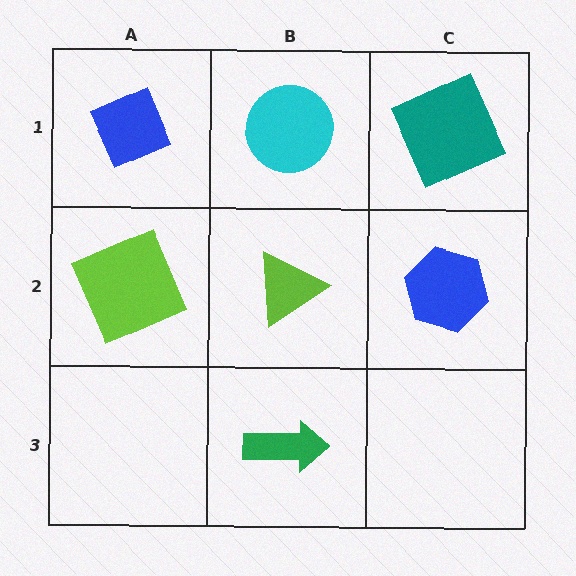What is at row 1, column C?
A teal square.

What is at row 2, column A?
A lime square.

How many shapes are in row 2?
3 shapes.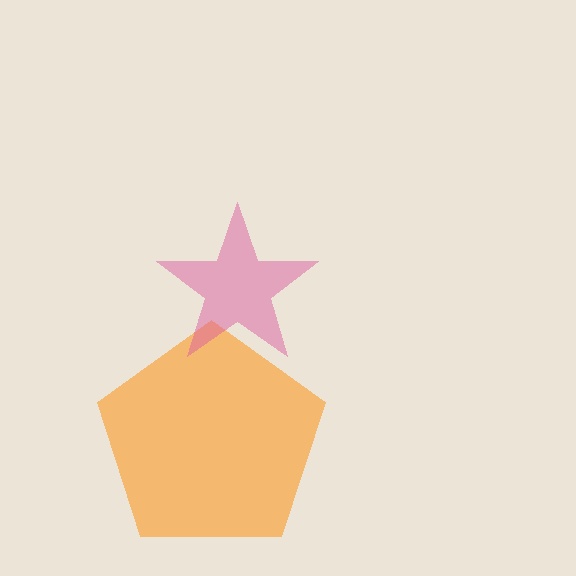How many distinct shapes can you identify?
There are 2 distinct shapes: an orange pentagon, a pink star.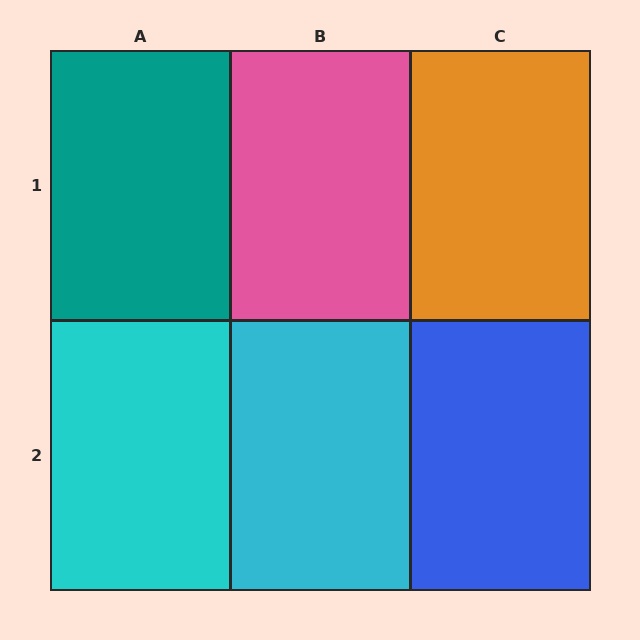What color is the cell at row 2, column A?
Cyan.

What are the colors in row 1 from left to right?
Teal, pink, orange.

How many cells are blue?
1 cell is blue.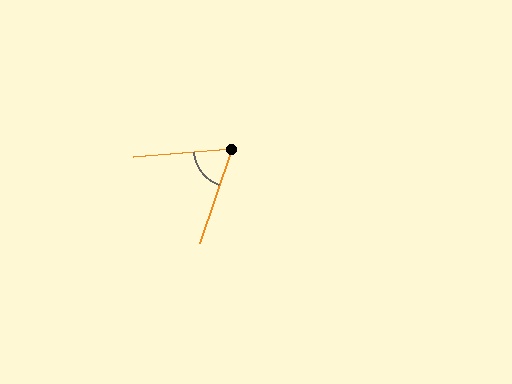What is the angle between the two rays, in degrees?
Approximately 66 degrees.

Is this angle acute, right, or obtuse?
It is acute.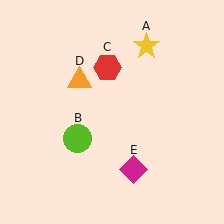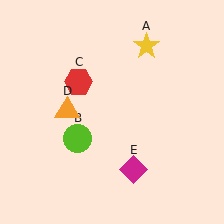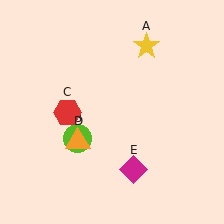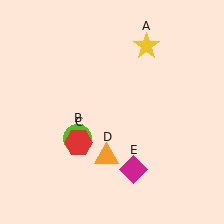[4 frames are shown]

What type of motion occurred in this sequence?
The red hexagon (object C), orange triangle (object D) rotated counterclockwise around the center of the scene.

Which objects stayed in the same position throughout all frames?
Yellow star (object A) and lime circle (object B) and magenta diamond (object E) remained stationary.